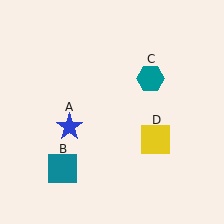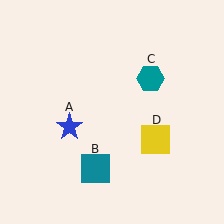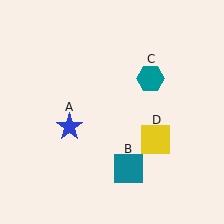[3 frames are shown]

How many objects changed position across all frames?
1 object changed position: teal square (object B).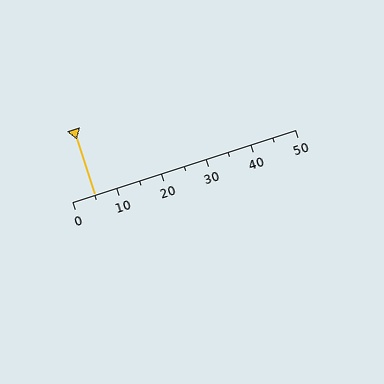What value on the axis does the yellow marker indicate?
The marker indicates approximately 5.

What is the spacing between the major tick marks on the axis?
The major ticks are spaced 10 apart.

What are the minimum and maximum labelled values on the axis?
The axis runs from 0 to 50.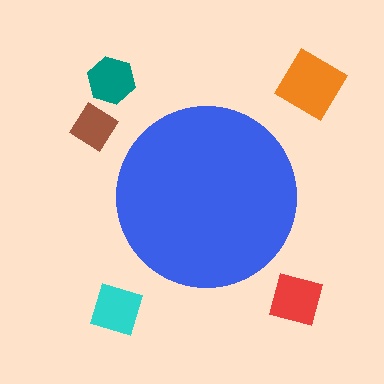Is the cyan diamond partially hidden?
No, the cyan diamond is fully visible.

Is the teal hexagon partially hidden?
No, the teal hexagon is fully visible.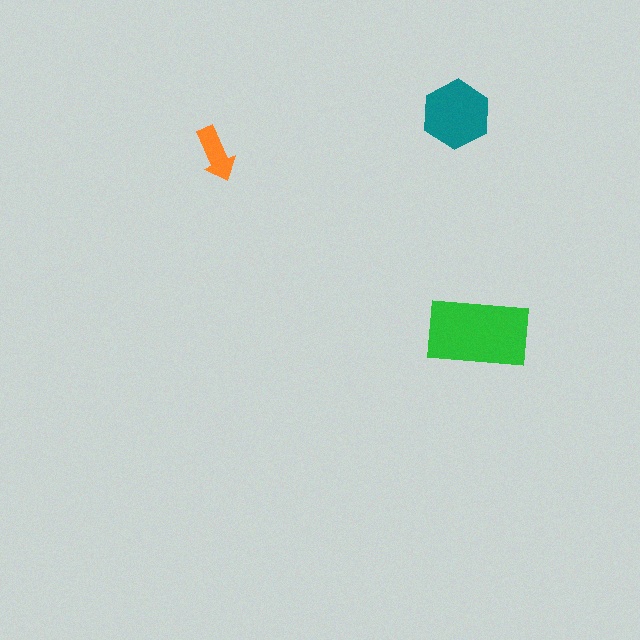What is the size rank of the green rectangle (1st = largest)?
1st.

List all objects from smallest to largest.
The orange arrow, the teal hexagon, the green rectangle.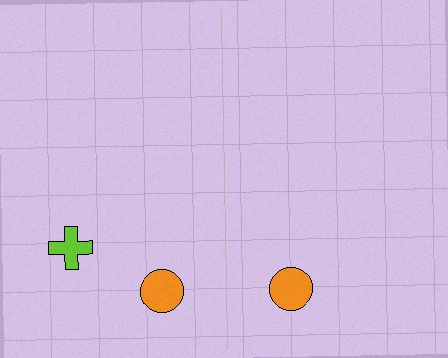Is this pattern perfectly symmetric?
No, the pattern is not perfectly symmetric. A lime cross is missing from the right side.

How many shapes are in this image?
There are 3 shapes in this image.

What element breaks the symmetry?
A lime cross is missing from the right side.